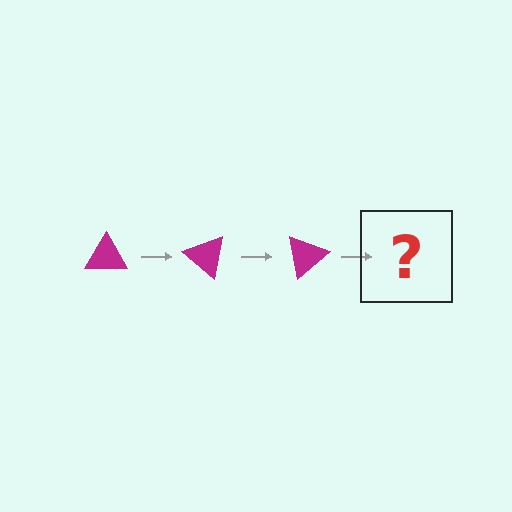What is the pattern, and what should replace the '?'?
The pattern is that the triangle rotates 40 degrees each step. The '?' should be a magenta triangle rotated 120 degrees.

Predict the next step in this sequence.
The next step is a magenta triangle rotated 120 degrees.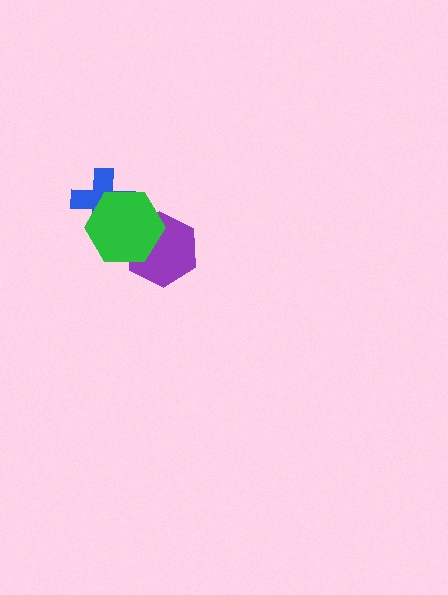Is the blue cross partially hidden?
Yes, it is partially covered by another shape.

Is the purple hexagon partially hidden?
Yes, it is partially covered by another shape.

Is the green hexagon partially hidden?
No, no other shape covers it.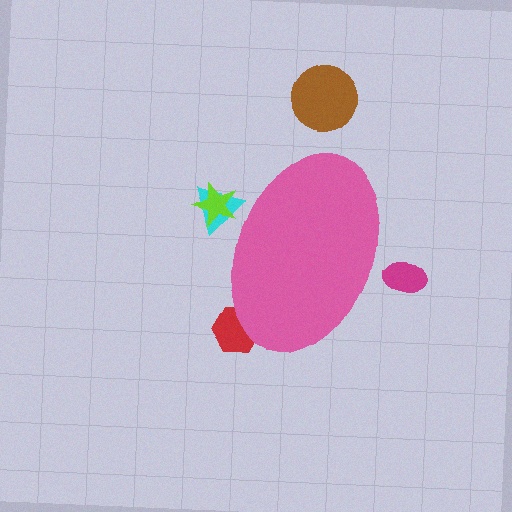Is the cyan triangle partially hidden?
Yes, the cyan triangle is partially hidden behind the pink ellipse.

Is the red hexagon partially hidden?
Yes, the red hexagon is partially hidden behind the pink ellipse.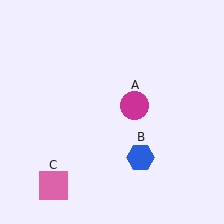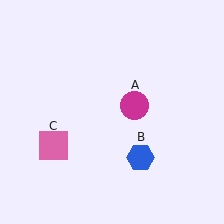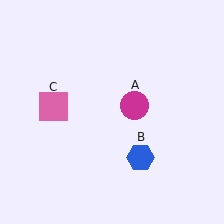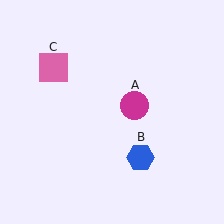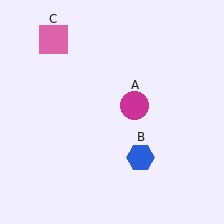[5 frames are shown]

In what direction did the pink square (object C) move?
The pink square (object C) moved up.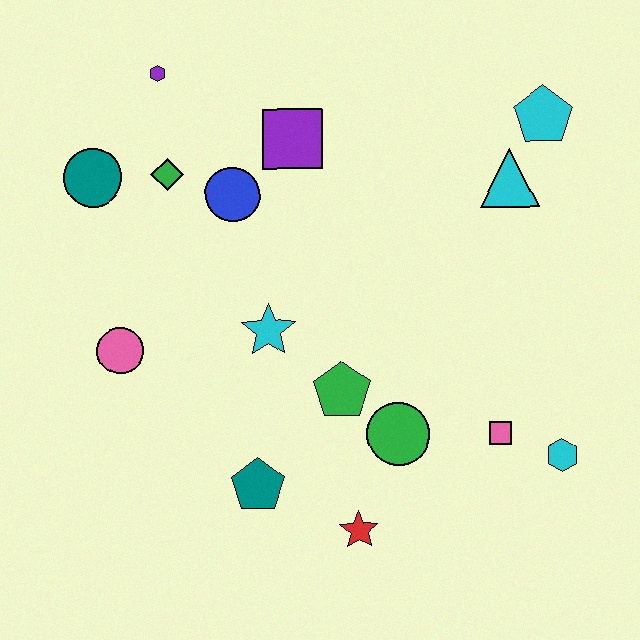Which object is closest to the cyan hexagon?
The pink square is closest to the cyan hexagon.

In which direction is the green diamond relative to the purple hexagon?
The green diamond is below the purple hexagon.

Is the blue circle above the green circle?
Yes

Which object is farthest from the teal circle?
The cyan hexagon is farthest from the teal circle.